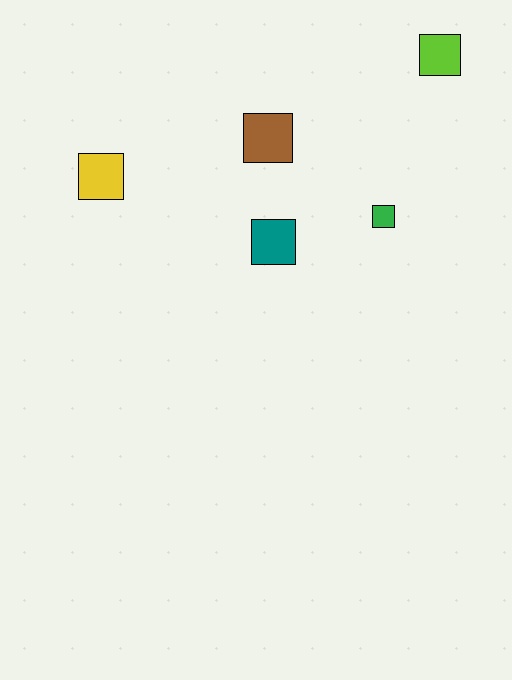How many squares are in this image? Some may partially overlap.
There are 5 squares.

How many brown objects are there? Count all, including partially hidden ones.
There is 1 brown object.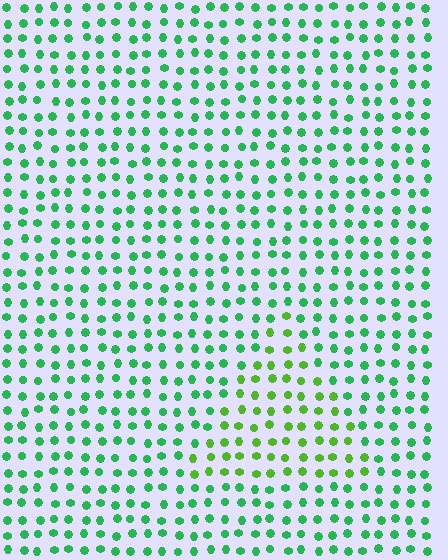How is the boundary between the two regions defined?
The boundary is defined purely by a slight shift in hue (about 34 degrees). Spacing, size, and orientation are identical on both sides.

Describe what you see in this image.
The image is filled with small green elements in a uniform arrangement. A triangle-shaped region is visible where the elements are tinted to a slightly different hue, forming a subtle color boundary.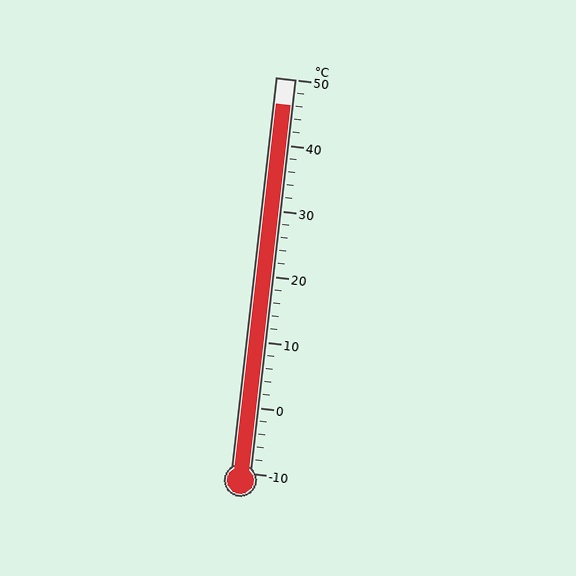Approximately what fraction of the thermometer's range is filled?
The thermometer is filled to approximately 95% of its range.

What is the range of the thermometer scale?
The thermometer scale ranges from -10°C to 50°C.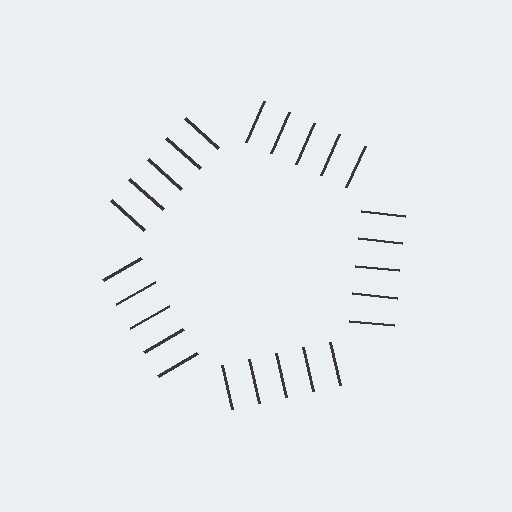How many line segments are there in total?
25 — 5 along each of the 5 edges.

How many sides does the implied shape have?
5 sides — the line-ends trace a pentagon.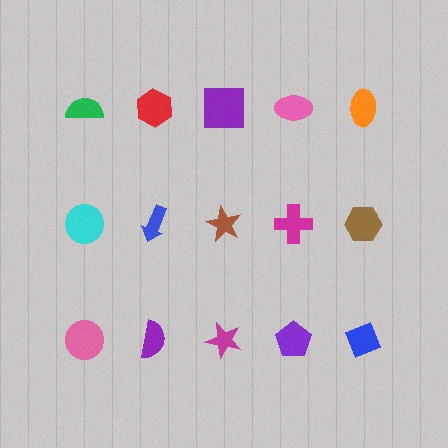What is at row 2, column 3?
A brown star.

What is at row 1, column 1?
A green semicircle.